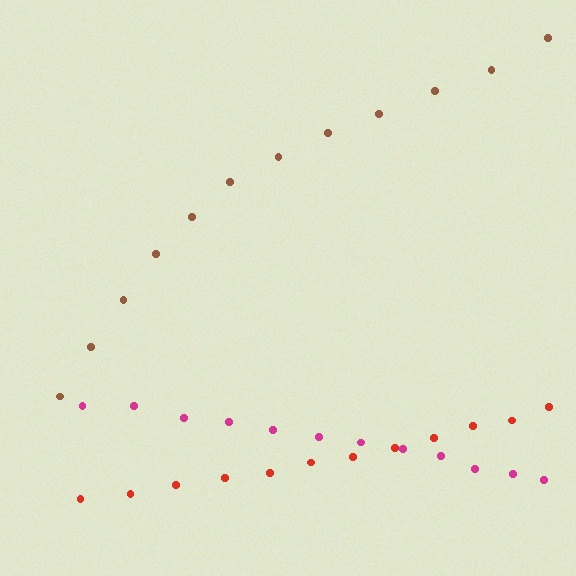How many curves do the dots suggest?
There are 3 distinct paths.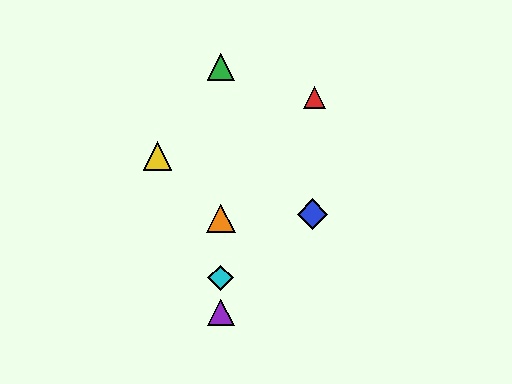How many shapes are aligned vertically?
4 shapes (the green triangle, the purple triangle, the orange triangle, the cyan diamond) are aligned vertically.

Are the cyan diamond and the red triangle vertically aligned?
No, the cyan diamond is at x≈221 and the red triangle is at x≈314.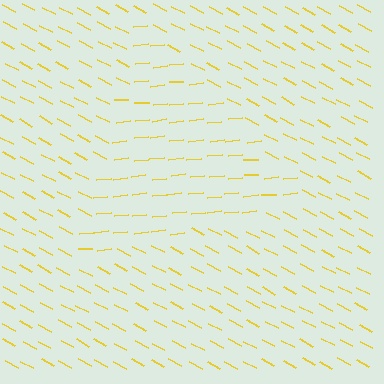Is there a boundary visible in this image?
Yes, there is a texture boundary formed by a change in line orientation.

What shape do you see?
I see a triangle.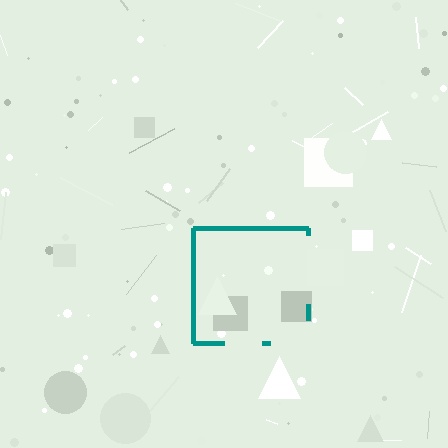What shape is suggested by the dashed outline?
The dashed outline suggests a square.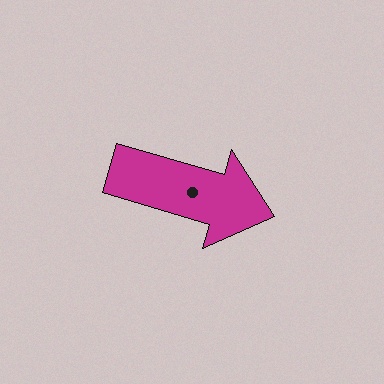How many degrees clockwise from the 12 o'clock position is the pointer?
Approximately 106 degrees.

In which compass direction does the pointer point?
East.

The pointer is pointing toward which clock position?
Roughly 4 o'clock.